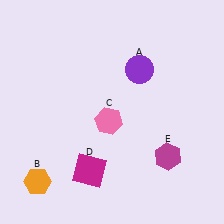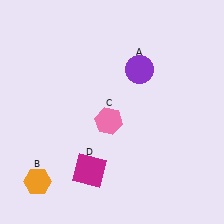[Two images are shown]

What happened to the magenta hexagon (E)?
The magenta hexagon (E) was removed in Image 2. It was in the bottom-right area of Image 1.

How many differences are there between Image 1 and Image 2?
There is 1 difference between the two images.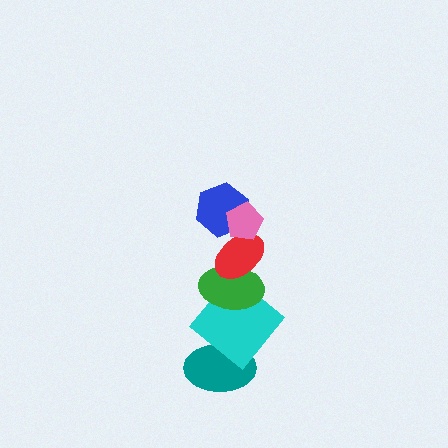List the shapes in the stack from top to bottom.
From top to bottom: the pink pentagon, the blue hexagon, the red ellipse, the green ellipse, the cyan diamond, the teal ellipse.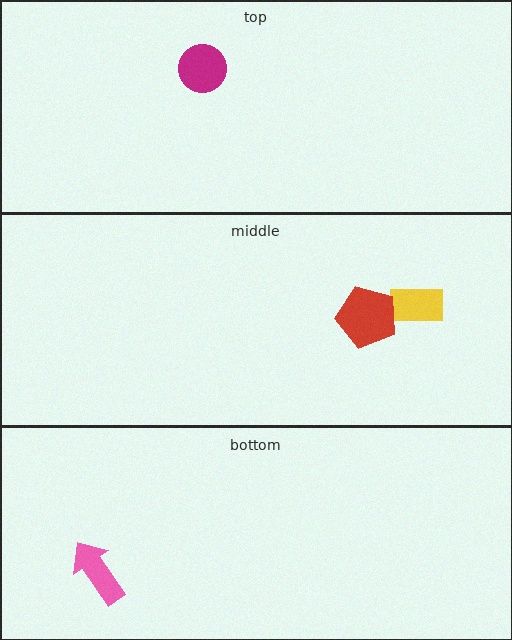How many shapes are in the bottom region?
1.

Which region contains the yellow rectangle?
The middle region.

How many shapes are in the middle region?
2.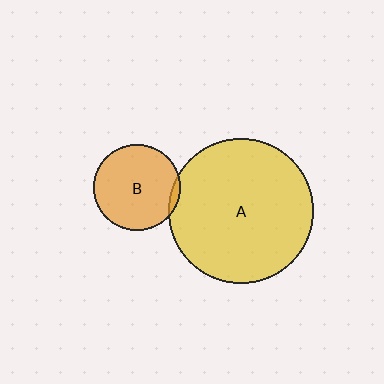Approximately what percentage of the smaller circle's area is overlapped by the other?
Approximately 5%.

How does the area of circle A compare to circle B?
Approximately 2.9 times.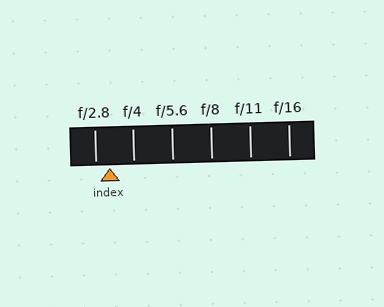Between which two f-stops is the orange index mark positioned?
The index mark is between f/2.8 and f/4.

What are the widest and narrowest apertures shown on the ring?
The widest aperture shown is f/2.8 and the narrowest is f/16.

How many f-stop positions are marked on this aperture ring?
There are 6 f-stop positions marked.